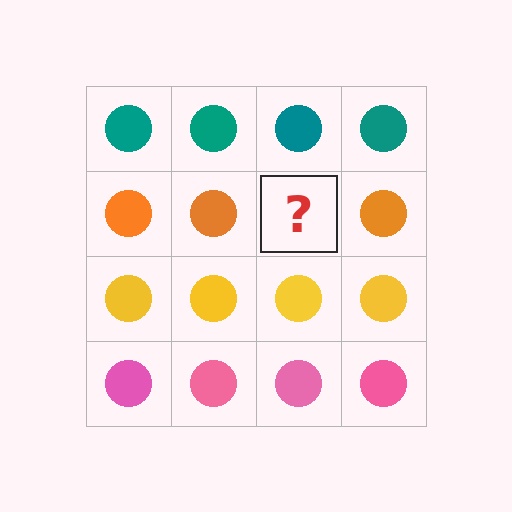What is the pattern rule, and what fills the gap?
The rule is that each row has a consistent color. The gap should be filled with an orange circle.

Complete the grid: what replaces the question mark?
The question mark should be replaced with an orange circle.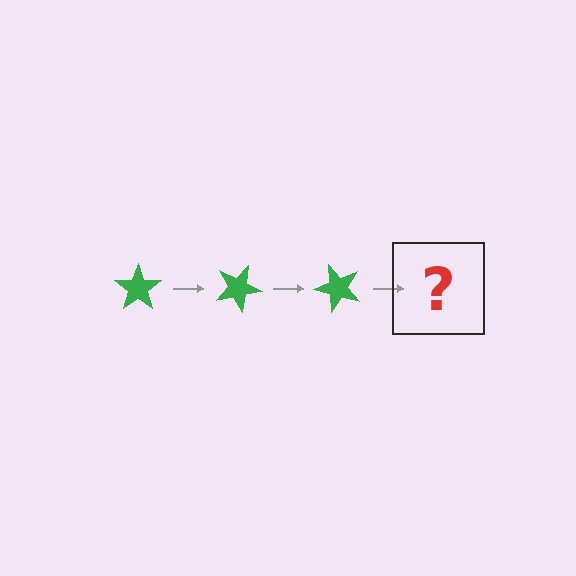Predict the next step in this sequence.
The next step is a green star rotated 75 degrees.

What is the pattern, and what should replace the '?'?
The pattern is that the star rotates 25 degrees each step. The '?' should be a green star rotated 75 degrees.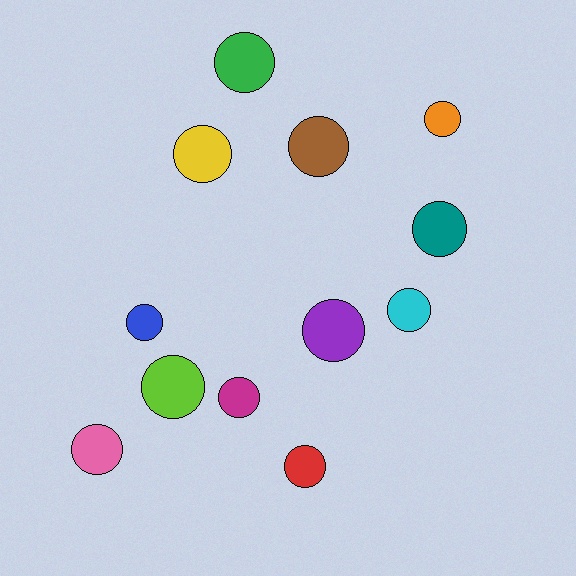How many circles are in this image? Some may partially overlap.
There are 12 circles.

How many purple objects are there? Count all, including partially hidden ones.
There is 1 purple object.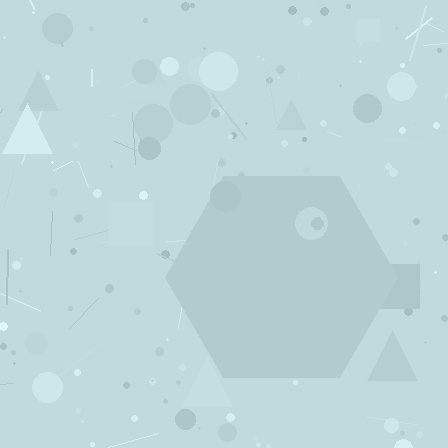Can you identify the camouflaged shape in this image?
The camouflaged shape is a hexagon.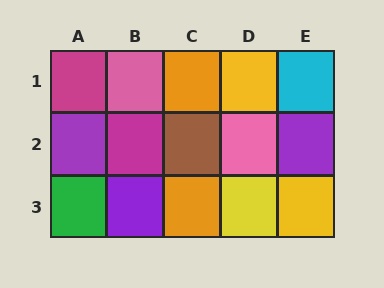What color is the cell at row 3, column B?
Purple.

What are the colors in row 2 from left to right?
Purple, magenta, brown, pink, purple.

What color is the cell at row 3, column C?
Orange.